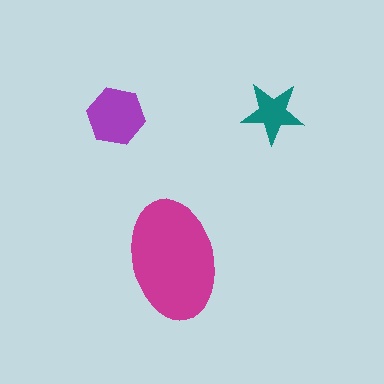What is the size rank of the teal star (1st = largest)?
3rd.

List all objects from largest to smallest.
The magenta ellipse, the purple hexagon, the teal star.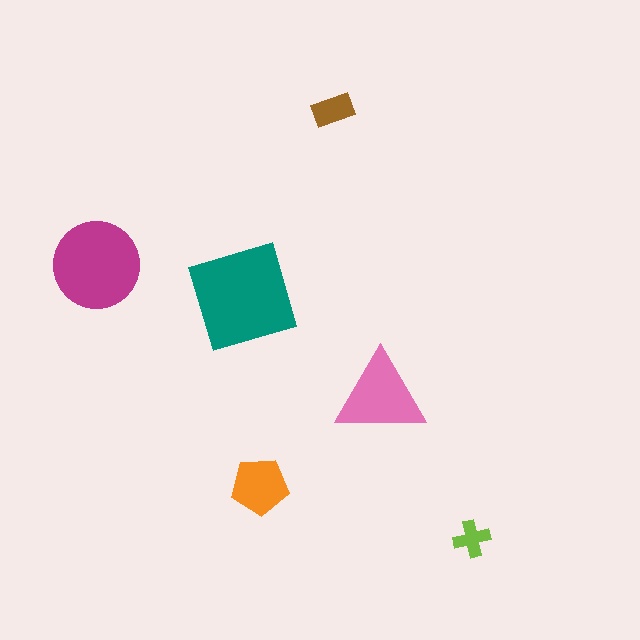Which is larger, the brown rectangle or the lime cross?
The brown rectangle.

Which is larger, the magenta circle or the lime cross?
The magenta circle.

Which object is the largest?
The teal square.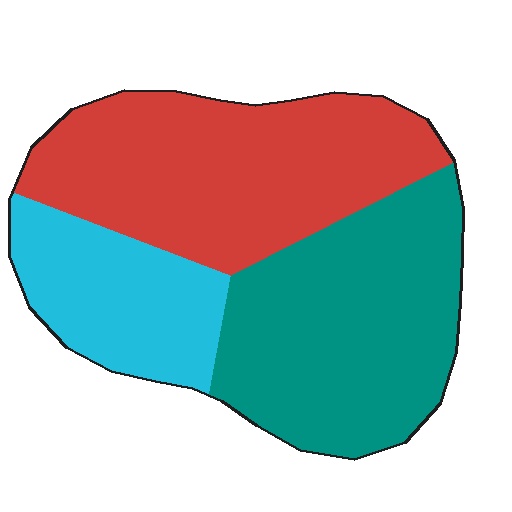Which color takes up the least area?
Cyan, at roughly 20%.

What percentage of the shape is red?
Red takes up about two fifths (2/5) of the shape.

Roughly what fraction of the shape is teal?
Teal takes up between a quarter and a half of the shape.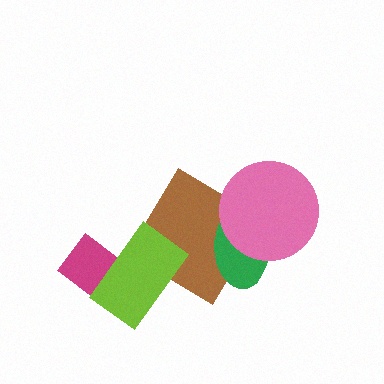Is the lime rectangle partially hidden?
No, no other shape covers it.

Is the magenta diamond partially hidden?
Yes, it is partially covered by another shape.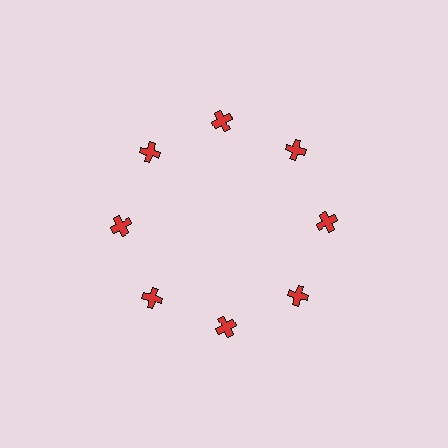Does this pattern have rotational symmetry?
Yes, this pattern has 8-fold rotational symmetry. It looks the same after rotating 45 degrees around the center.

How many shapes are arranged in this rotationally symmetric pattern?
There are 8 shapes, arranged in 8 groups of 1.